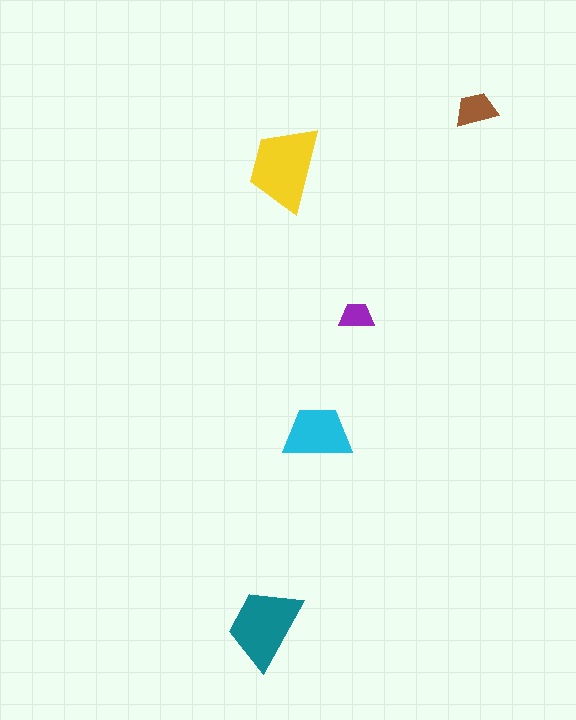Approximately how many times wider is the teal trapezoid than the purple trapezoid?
About 2.5 times wider.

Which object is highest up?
The brown trapezoid is topmost.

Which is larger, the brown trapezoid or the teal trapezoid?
The teal one.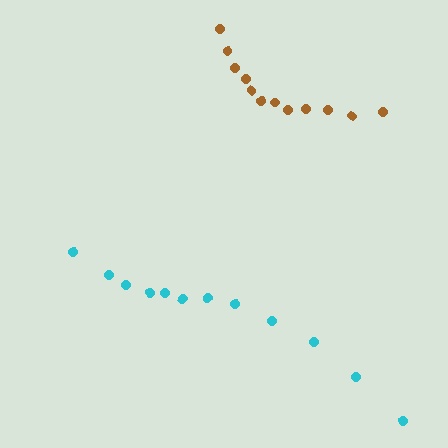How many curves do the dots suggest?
There are 2 distinct paths.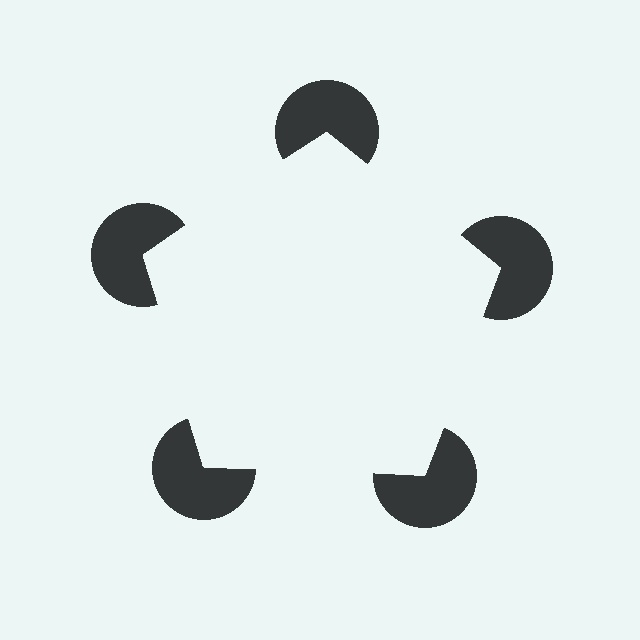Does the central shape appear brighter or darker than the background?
It typically appears slightly brighter than the background, even though no actual brightness change is drawn.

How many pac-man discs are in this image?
There are 5 — one at each vertex of the illusory pentagon.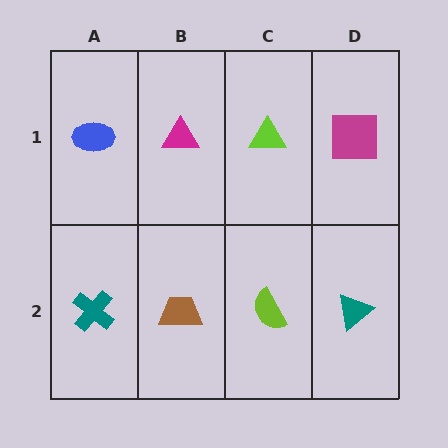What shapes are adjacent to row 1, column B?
A brown trapezoid (row 2, column B), a blue ellipse (row 1, column A), a lime triangle (row 1, column C).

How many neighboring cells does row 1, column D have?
2.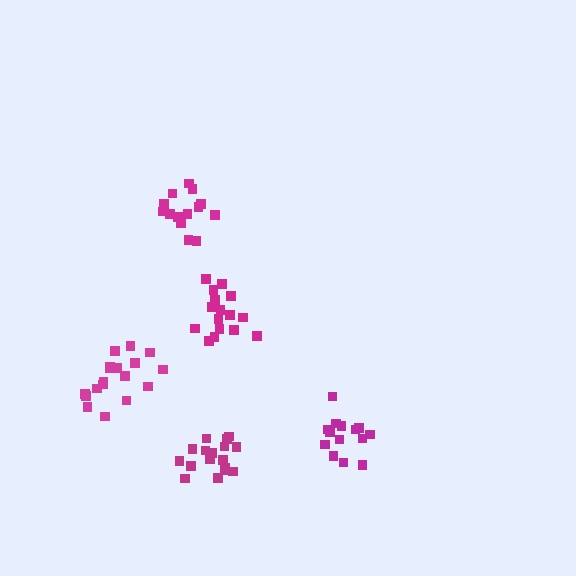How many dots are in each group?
Group 1: 18 dots, Group 2: 17 dots, Group 3: 15 dots, Group 4: 14 dots, Group 5: 16 dots (80 total).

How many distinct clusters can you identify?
There are 5 distinct clusters.